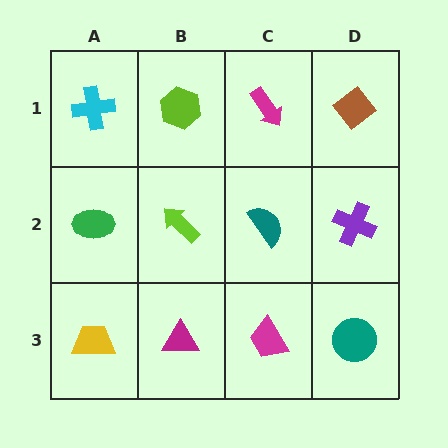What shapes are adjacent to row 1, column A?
A green ellipse (row 2, column A), a lime hexagon (row 1, column B).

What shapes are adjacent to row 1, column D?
A purple cross (row 2, column D), a magenta arrow (row 1, column C).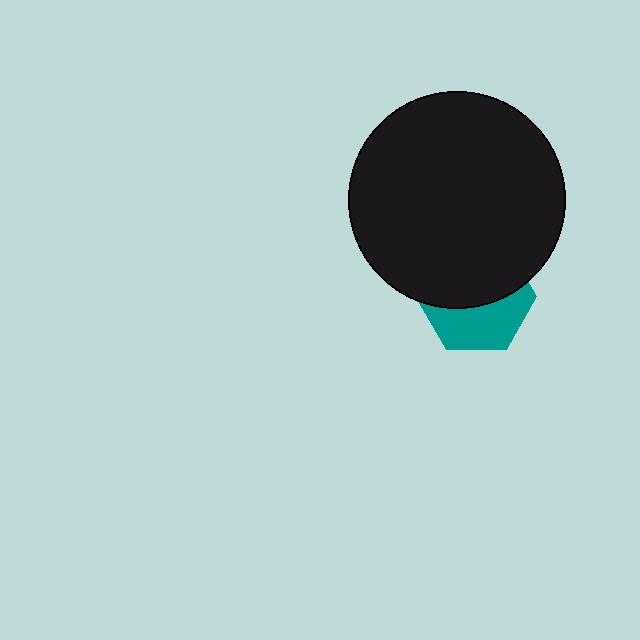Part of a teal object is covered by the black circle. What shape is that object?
It is a hexagon.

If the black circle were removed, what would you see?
You would see the complete teal hexagon.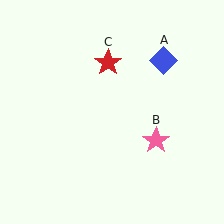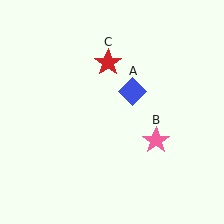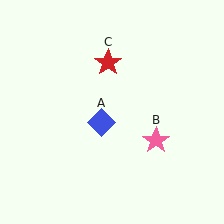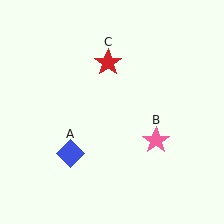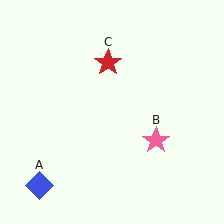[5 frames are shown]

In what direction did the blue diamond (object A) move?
The blue diamond (object A) moved down and to the left.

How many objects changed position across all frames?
1 object changed position: blue diamond (object A).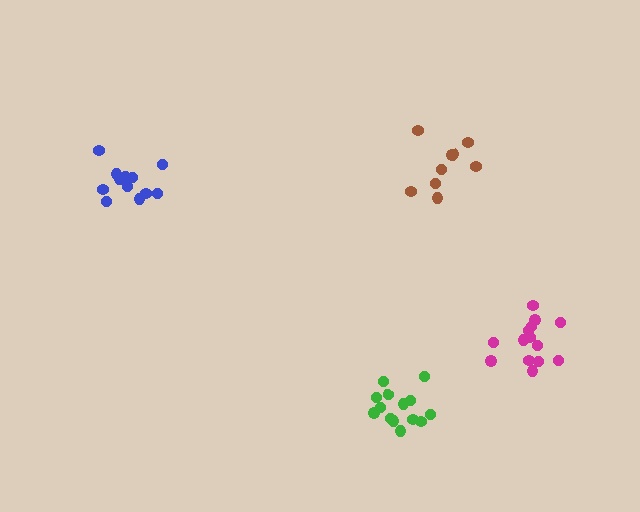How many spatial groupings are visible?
There are 4 spatial groupings.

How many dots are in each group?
Group 1: 14 dots, Group 2: 14 dots, Group 3: 12 dots, Group 4: 9 dots (49 total).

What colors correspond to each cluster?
The clusters are colored: green, magenta, blue, brown.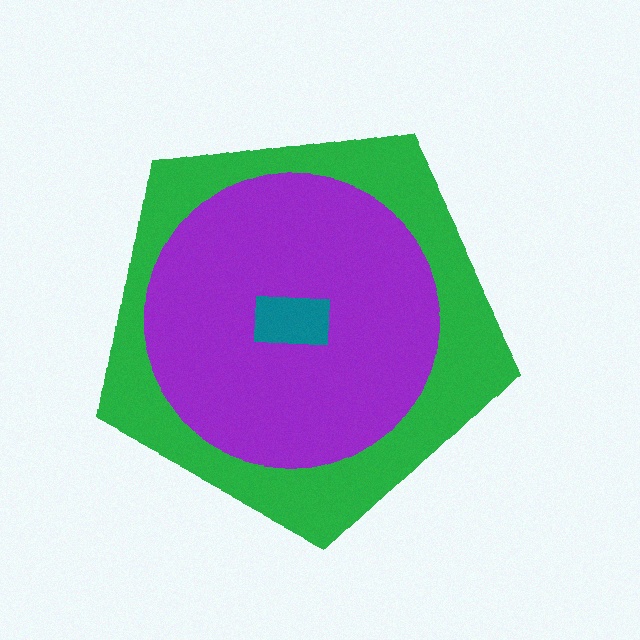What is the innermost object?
The teal rectangle.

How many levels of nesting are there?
3.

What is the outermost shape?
The green pentagon.